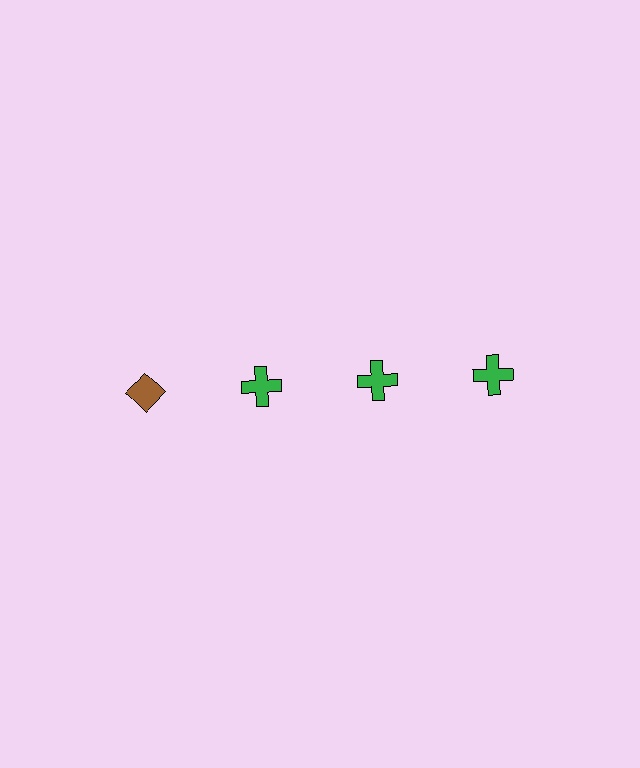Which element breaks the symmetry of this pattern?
The brown diamond in the top row, leftmost column breaks the symmetry. All other shapes are green crosses.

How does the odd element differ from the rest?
It differs in both color (brown instead of green) and shape (diamond instead of cross).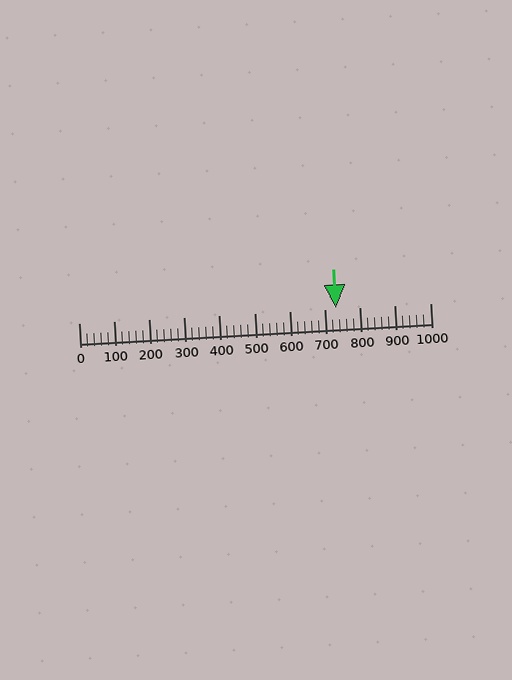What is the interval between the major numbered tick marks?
The major tick marks are spaced 100 units apart.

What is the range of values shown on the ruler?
The ruler shows values from 0 to 1000.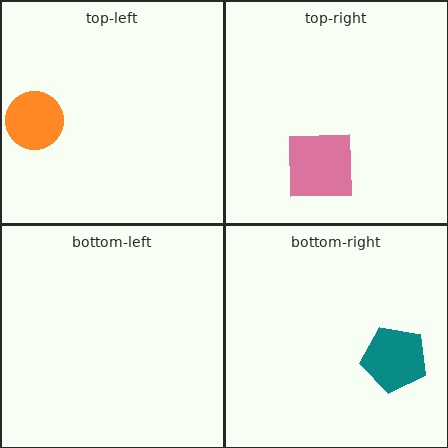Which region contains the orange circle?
The top-left region.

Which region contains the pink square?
The top-right region.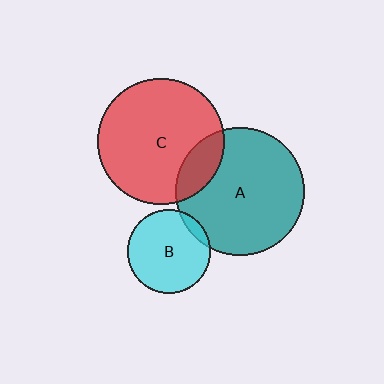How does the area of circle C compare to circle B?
Approximately 2.3 times.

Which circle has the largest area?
Circle A (teal).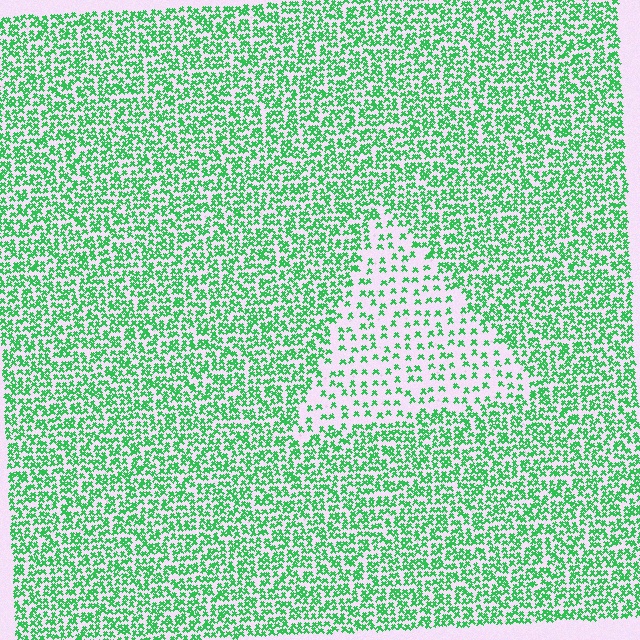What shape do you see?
I see a triangle.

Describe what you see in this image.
The image contains small green elements arranged at two different densities. A triangle-shaped region is visible where the elements are less densely packed than the surrounding area.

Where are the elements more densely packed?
The elements are more densely packed outside the triangle boundary.